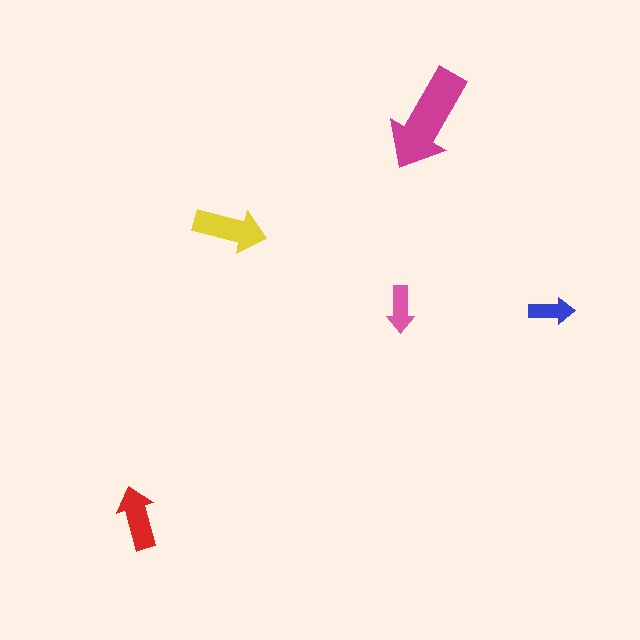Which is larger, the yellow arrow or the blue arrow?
The yellow one.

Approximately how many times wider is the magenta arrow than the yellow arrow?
About 1.5 times wider.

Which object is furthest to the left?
The red arrow is leftmost.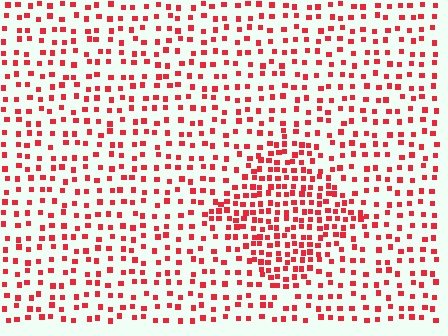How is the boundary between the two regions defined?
The boundary is defined by a change in element density (approximately 2.0x ratio). All elements are the same color, size, and shape.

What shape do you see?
I see a diamond.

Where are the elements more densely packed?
The elements are more densely packed inside the diamond boundary.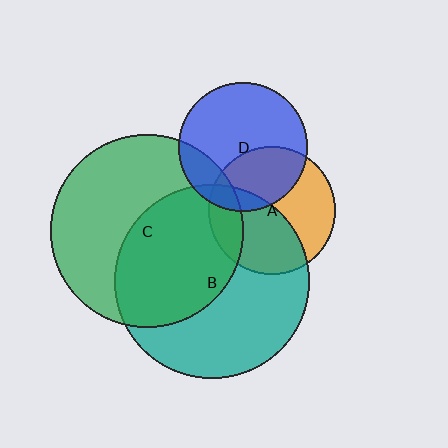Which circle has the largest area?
Circle B (teal).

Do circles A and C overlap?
Yes.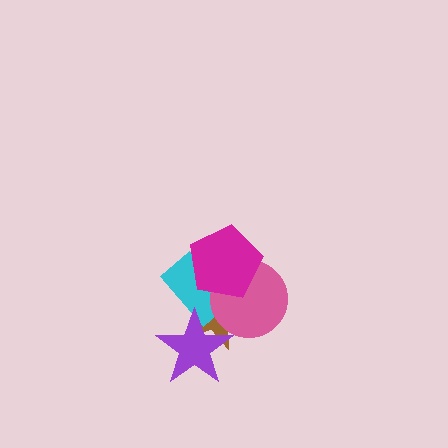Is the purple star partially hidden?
No, no other shape covers it.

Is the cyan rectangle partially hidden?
Yes, it is partially covered by another shape.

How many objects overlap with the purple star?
2 objects overlap with the purple star.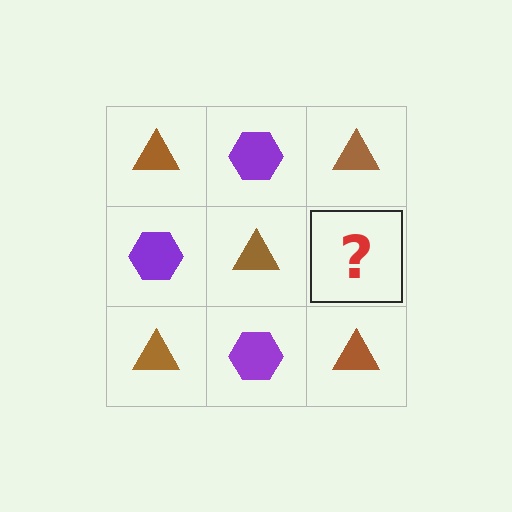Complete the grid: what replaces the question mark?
The question mark should be replaced with a purple hexagon.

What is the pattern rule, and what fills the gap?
The rule is that it alternates brown triangle and purple hexagon in a checkerboard pattern. The gap should be filled with a purple hexagon.